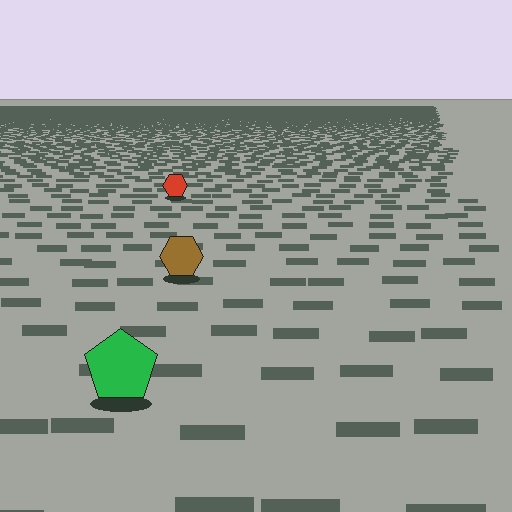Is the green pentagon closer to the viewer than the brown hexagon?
Yes. The green pentagon is closer — you can tell from the texture gradient: the ground texture is coarser near it.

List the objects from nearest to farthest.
From nearest to farthest: the green pentagon, the brown hexagon, the red hexagon.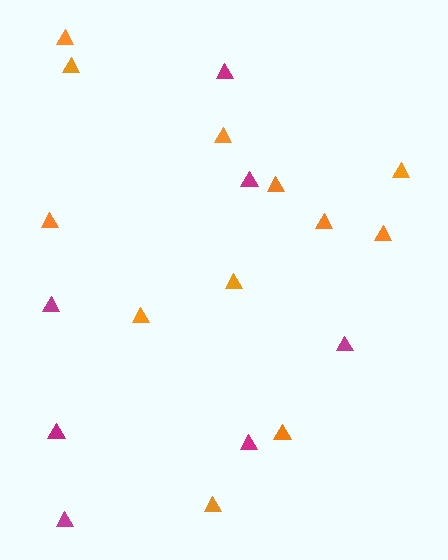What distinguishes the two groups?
There are 2 groups: one group of orange triangles (12) and one group of magenta triangles (7).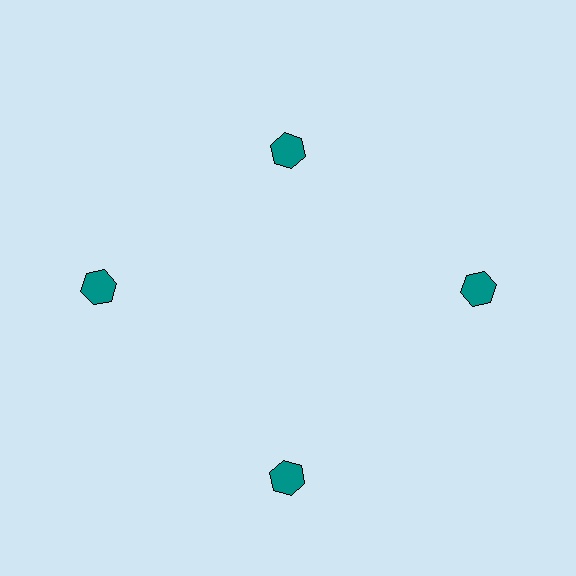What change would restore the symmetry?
The symmetry would be restored by moving it outward, back onto the ring so that all 4 hexagons sit at equal angles and equal distance from the center.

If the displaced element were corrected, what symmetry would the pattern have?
It would have 4-fold rotational symmetry — the pattern would map onto itself every 90 degrees.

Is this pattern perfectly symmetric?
No. The 4 teal hexagons are arranged in a ring, but one element near the 12 o'clock position is pulled inward toward the center, breaking the 4-fold rotational symmetry.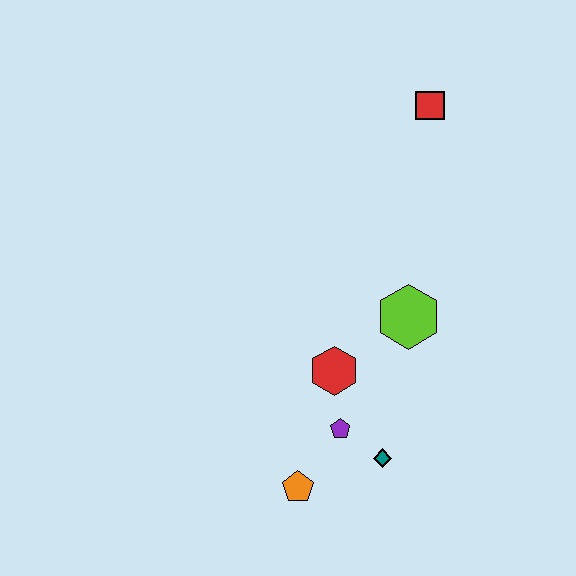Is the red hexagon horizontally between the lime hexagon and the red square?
No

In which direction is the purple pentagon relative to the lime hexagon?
The purple pentagon is below the lime hexagon.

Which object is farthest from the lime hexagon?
The red square is farthest from the lime hexagon.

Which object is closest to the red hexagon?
The purple pentagon is closest to the red hexagon.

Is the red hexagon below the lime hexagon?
Yes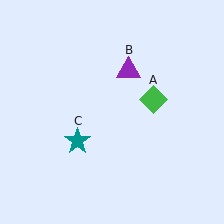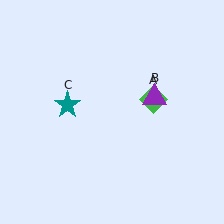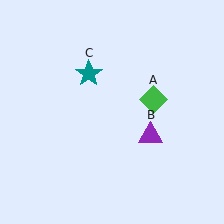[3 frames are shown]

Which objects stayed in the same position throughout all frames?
Green diamond (object A) remained stationary.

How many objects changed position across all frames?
2 objects changed position: purple triangle (object B), teal star (object C).